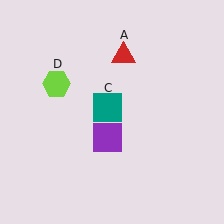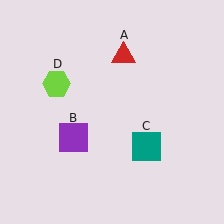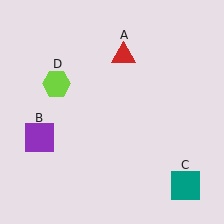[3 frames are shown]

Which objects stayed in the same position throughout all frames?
Red triangle (object A) and lime hexagon (object D) remained stationary.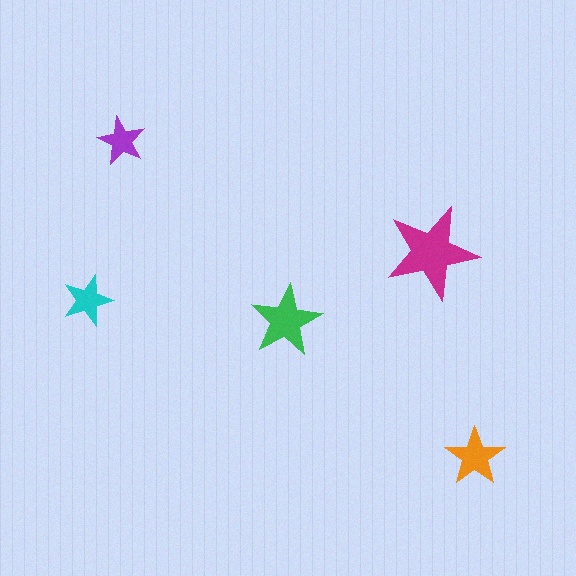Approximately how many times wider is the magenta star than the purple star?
About 2 times wider.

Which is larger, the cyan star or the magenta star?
The magenta one.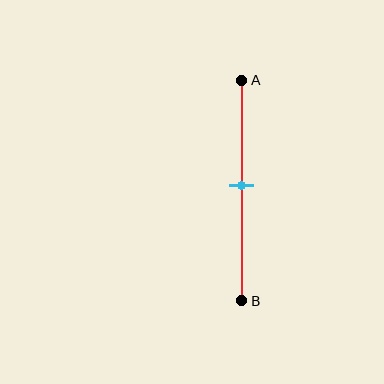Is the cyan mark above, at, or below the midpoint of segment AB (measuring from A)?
The cyan mark is approximately at the midpoint of segment AB.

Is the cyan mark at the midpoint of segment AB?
Yes, the mark is approximately at the midpoint.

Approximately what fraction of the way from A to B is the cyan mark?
The cyan mark is approximately 50% of the way from A to B.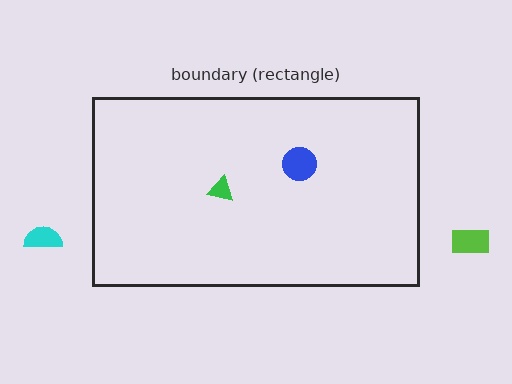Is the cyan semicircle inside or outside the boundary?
Outside.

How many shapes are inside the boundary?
2 inside, 2 outside.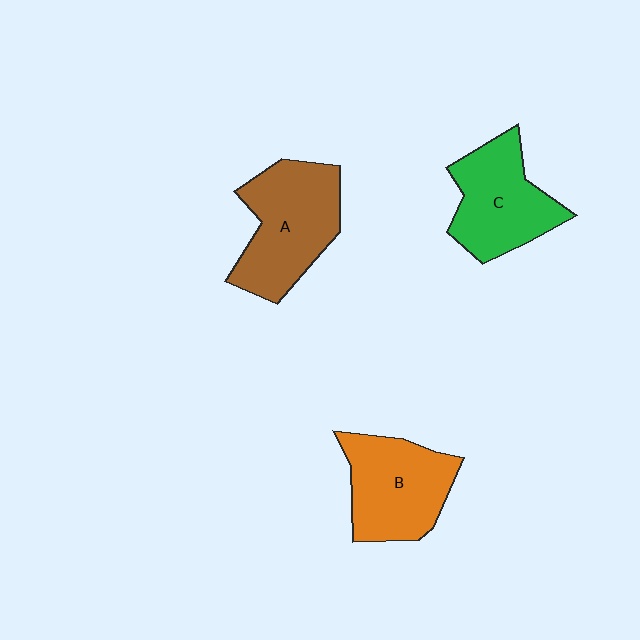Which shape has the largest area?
Shape A (brown).